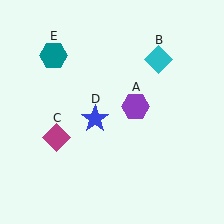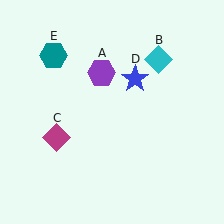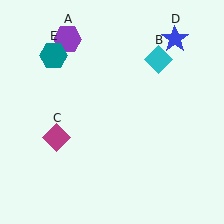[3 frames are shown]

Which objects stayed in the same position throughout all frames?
Cyan diamond (object B) and magenta diamond (object C) and teal hexagon (object E) remained stationary.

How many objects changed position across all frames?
2 objects changed position: purple hexagon (object A), blue star (object D).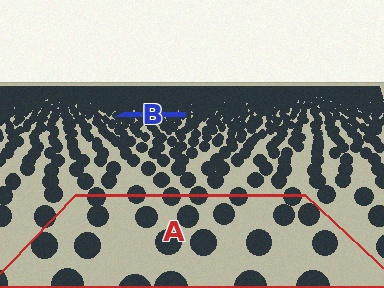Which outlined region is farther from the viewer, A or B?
Region B is farther from the viewer — the texture elements inside it appear smaller and more densely packed.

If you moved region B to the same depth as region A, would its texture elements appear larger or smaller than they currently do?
They would appear larger. At a closer depth, the same texture elements are projected at a bigger on-screen size.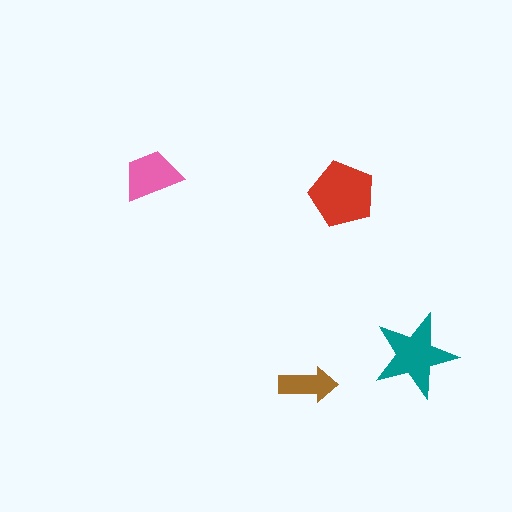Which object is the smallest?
The brown arrow.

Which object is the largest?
The red pentagon.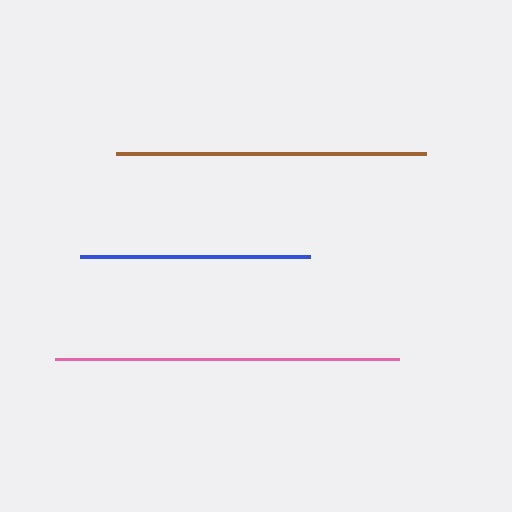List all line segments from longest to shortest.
From longest to shortest: pink, brown, blue.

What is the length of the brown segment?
The brown segment is approximately 310 pixels long.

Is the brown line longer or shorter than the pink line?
The pink line is longer than the brown line.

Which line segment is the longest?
The pink line is the longest at approximately 344 pixels.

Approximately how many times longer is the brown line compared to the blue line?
The brown line is approximately 1.3 times the length of the blue line.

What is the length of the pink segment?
The pink segment is approximately 344 pixels long.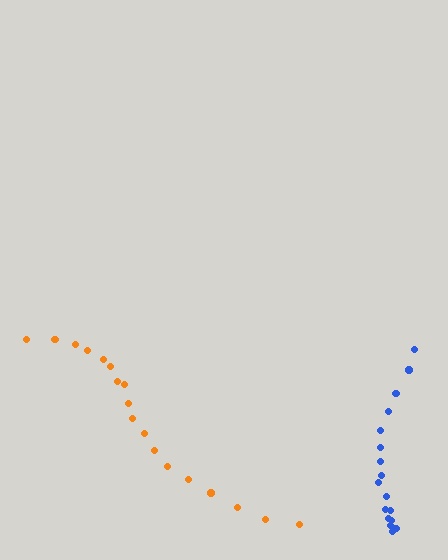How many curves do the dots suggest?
There are 2 distinct paths.